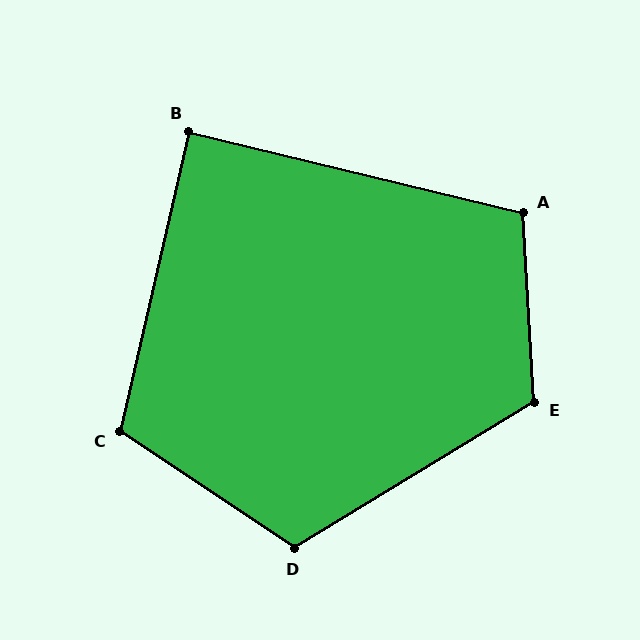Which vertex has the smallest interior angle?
B, at approximately 89 degrees.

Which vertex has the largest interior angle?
E, at approximately 118 degrees.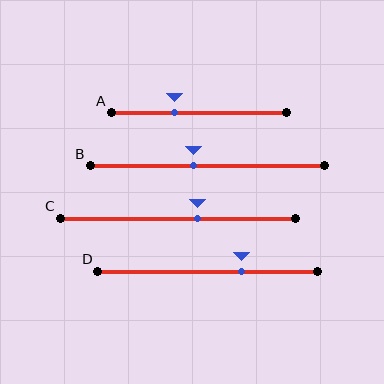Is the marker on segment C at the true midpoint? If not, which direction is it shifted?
No, the marker on segment C is shifted to the right by about 8% of the segment length.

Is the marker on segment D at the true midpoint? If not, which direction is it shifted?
No, the marker on segment D is shifted to the right by about 16% of the segment length.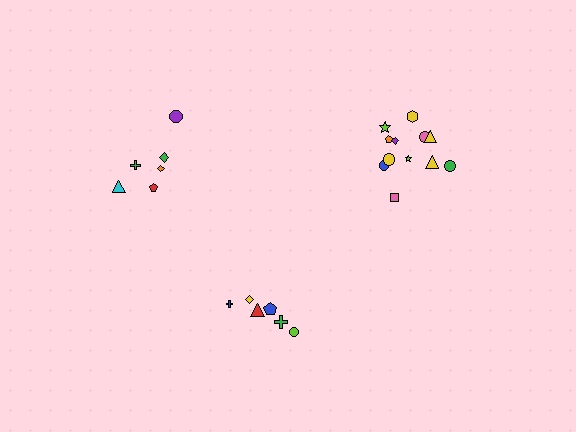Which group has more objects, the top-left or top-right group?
The top-right group.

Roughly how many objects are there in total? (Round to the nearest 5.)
Roughly 25 objects in total.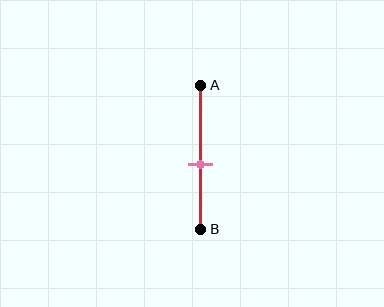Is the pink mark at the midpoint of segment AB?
No, the mark is at about 55% from A, not at the 50% midpoint.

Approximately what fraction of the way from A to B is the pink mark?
The pink mark is approximately 55% of the way from A to B.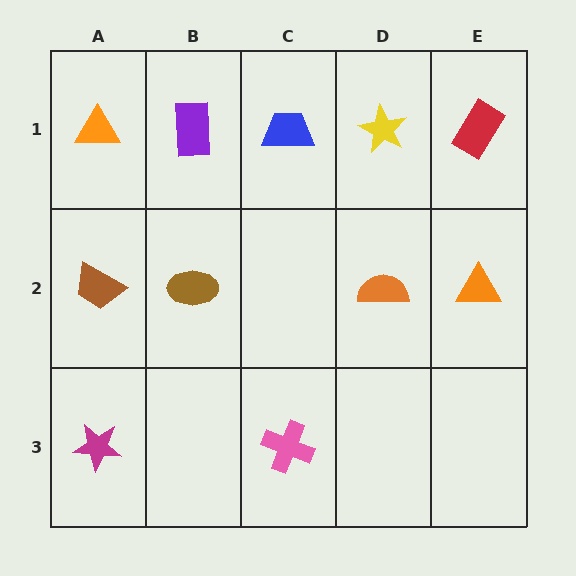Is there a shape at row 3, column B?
No, that cell is empty.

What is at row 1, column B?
A purple rectangle.